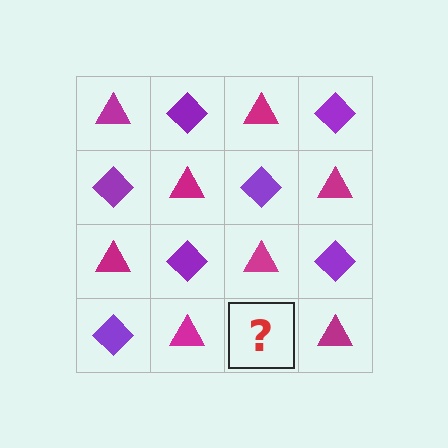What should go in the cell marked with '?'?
The missing cell should contain a purple diamond.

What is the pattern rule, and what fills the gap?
The rule is that it alternates magenta triangle and purple diamond in a checkerboard pattern. The gap should be filled with a purple diamond.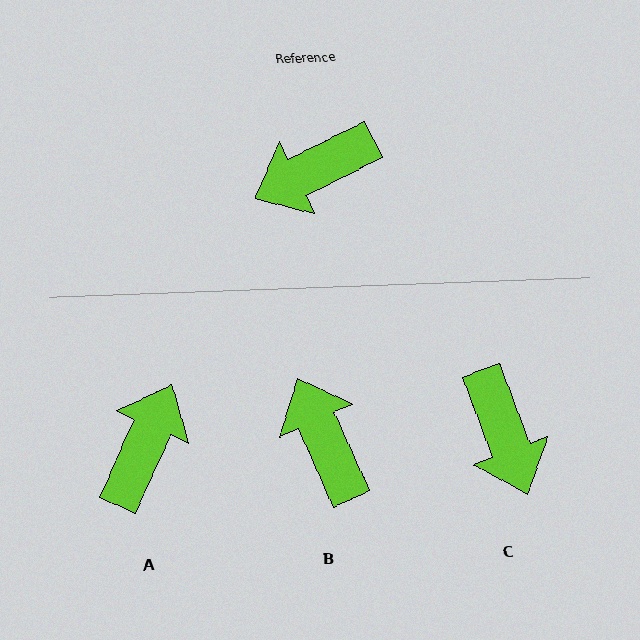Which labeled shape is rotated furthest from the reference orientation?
A, about 141 degrees away.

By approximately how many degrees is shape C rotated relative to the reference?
Approximately 84 degrees counter-clockwise.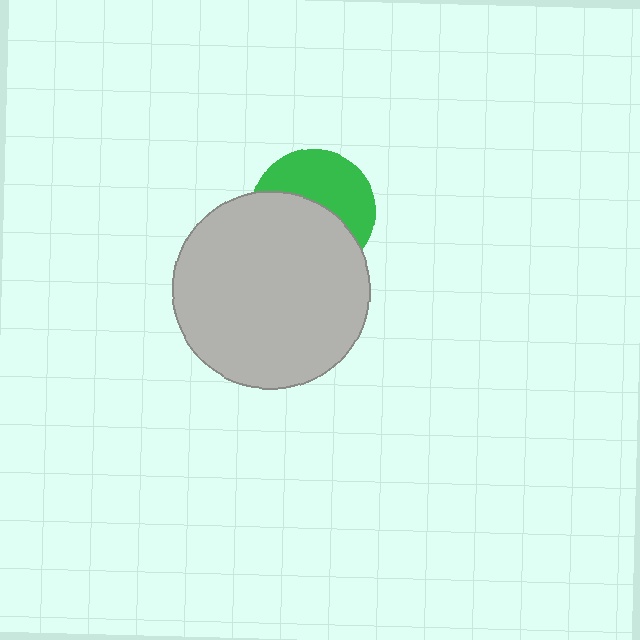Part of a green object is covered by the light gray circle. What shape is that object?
It is a circle.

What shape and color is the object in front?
The object in front is a light gray circle.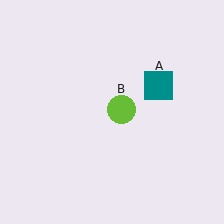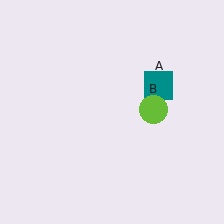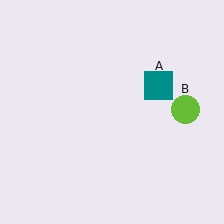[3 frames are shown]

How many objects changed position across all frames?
1 object changed position: lime circle (object B).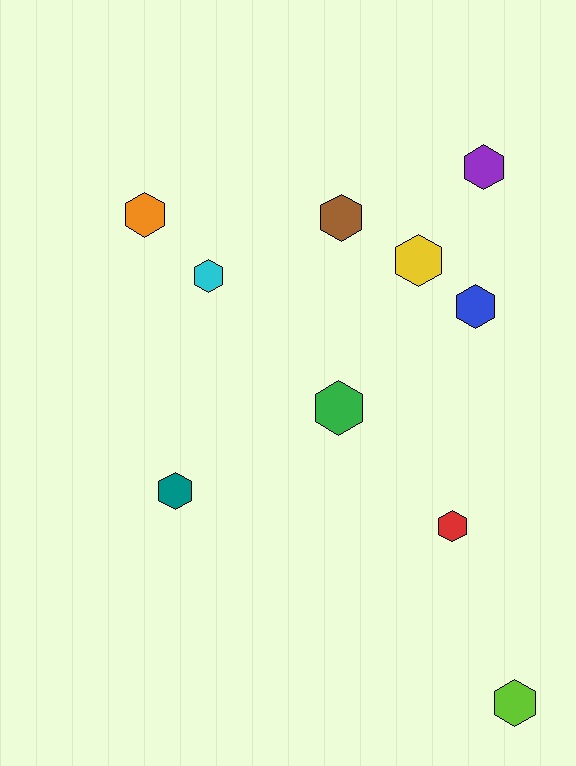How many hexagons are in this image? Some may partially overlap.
There are 10 hexagons.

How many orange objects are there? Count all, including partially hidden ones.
There is 1 orange object.